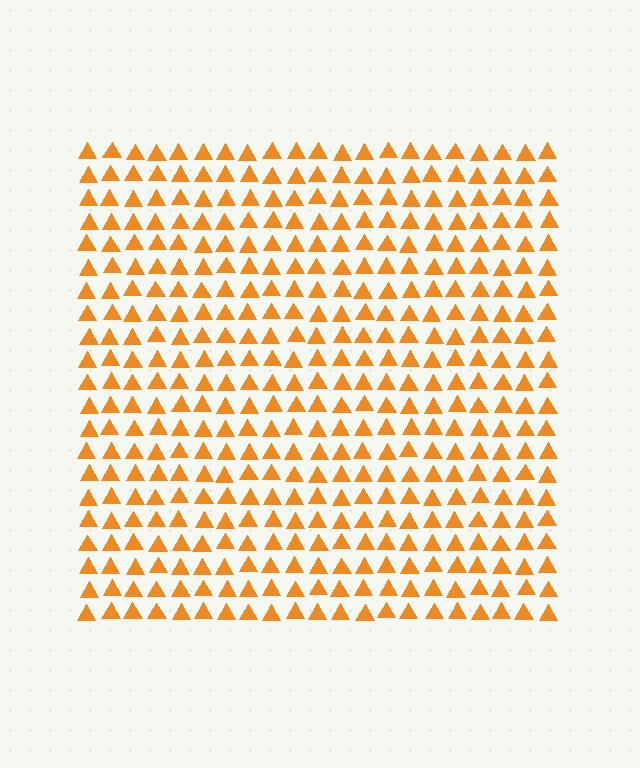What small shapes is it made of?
It is made of small triangles.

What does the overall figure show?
The overall figure shows a square.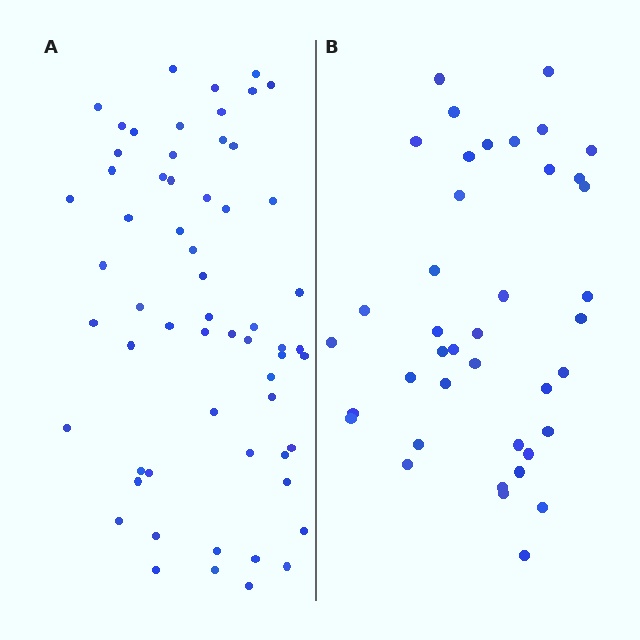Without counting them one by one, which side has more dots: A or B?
Region A (the left region) has more dots.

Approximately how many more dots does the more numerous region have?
Region A has approximately 20 more dots than region B.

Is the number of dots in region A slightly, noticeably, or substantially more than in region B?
Region A has substantially more. The ratio is roughly 1.5 to 1.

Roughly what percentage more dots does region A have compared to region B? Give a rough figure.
About 50% more.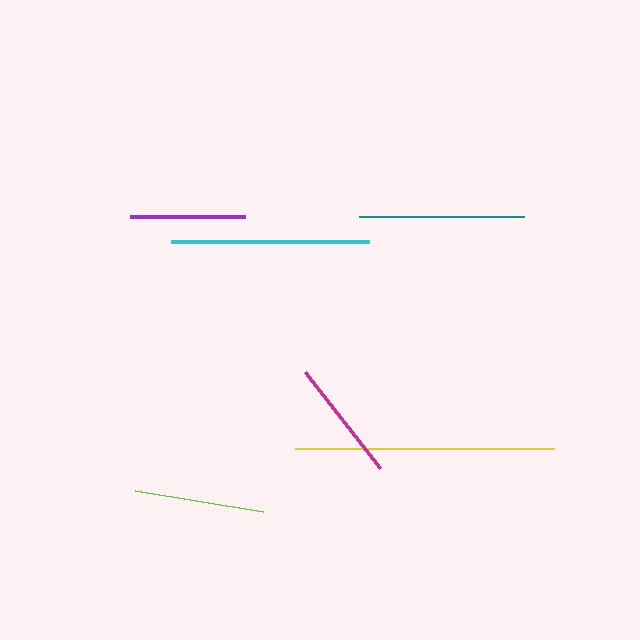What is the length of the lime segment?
The lime segment is approximately 130 pixels long.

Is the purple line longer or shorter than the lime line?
The lime line is longer than the purple line.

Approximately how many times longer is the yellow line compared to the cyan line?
The yellow line is approximately 1.3 times the length of the cyan line.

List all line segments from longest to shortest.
From longest to shortest: yellow, cyan, teal, lime, magenta, purple.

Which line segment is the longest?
The yellow line is the longest at approximately 258 pixels.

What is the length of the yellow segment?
The yellow segment is approximately 258 pixels long.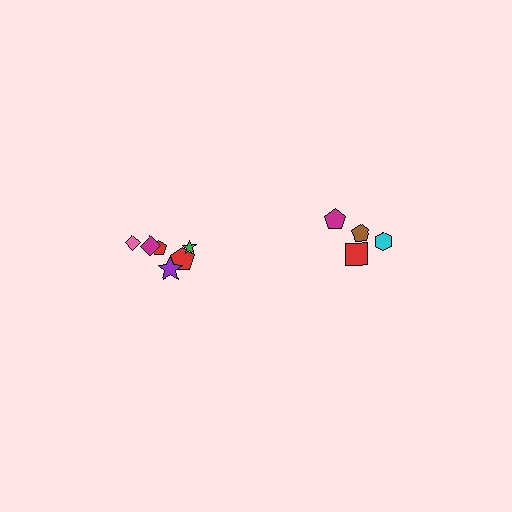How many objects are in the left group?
There are 6 objects.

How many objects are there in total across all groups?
There are 10 objects.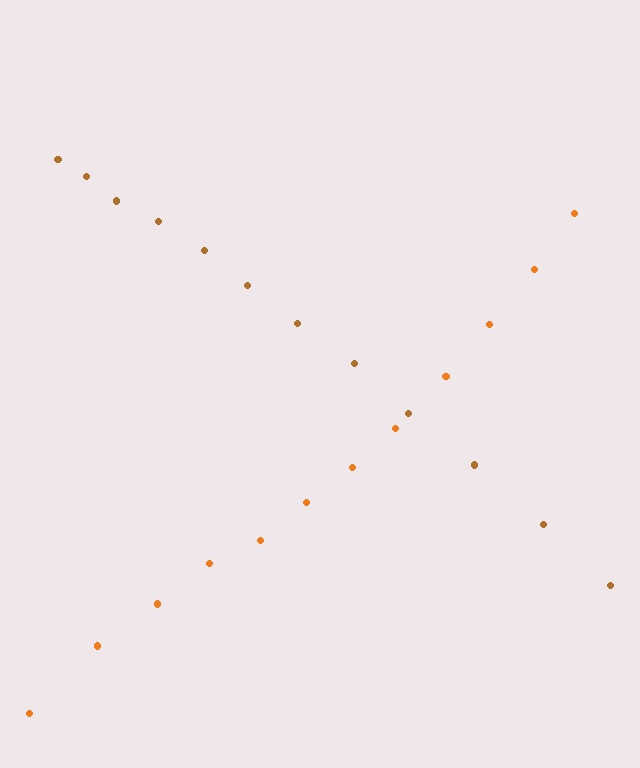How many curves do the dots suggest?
There are 2 distinct paths.